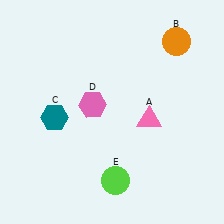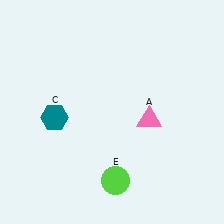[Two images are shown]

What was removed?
The orange circle (B), the pink hexagon (D) were removed in Image 2.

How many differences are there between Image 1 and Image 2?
There are 2 differences between the two images.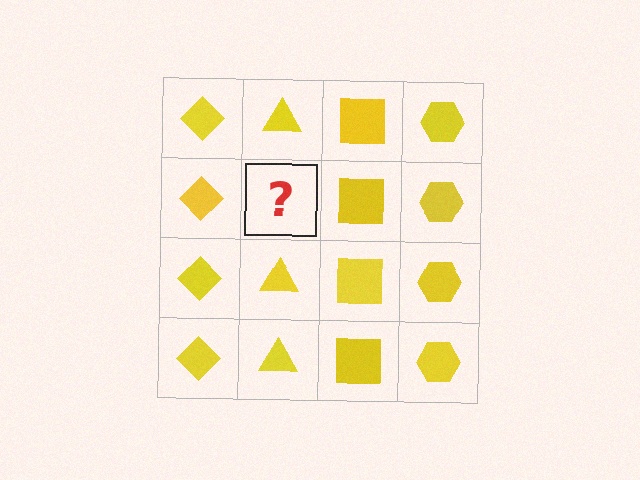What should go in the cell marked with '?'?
The missing cell should contain a yellow triangle.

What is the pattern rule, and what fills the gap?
The rule is that each column has a consistent shape. The gap should be filled with a yellow triangle.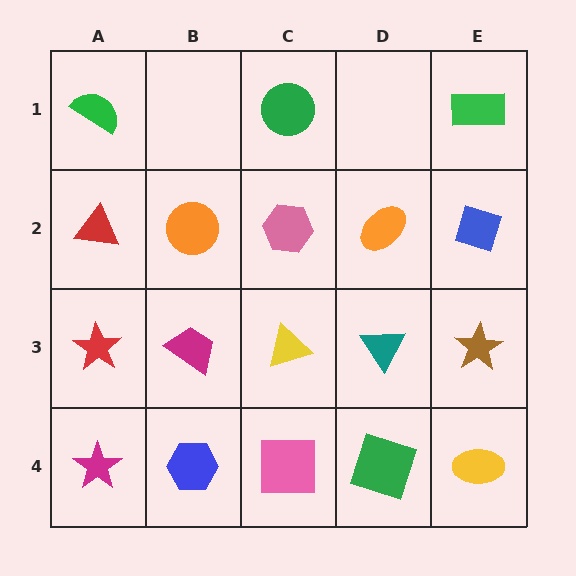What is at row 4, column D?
A green square.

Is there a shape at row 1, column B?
No, that cell is empty.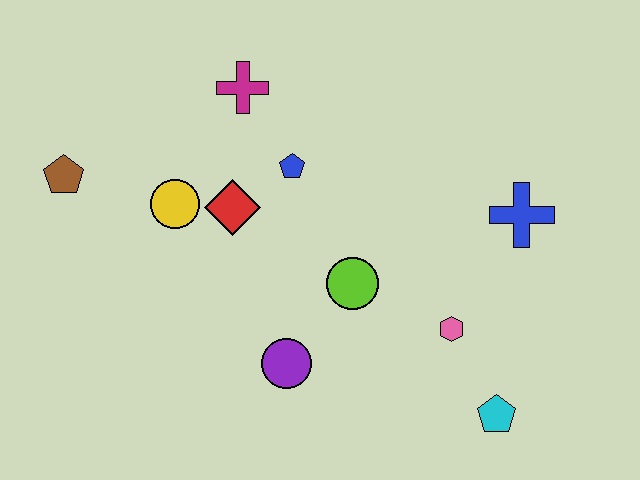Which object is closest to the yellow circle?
The red diamond is closest to the yellow circle.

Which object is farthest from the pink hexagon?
The brown pentagon is farthest from the pink hexagon.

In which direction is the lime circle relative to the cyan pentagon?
The lime circle is to the left of the cyan pentagon.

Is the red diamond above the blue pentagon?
No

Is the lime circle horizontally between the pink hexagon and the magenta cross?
Yes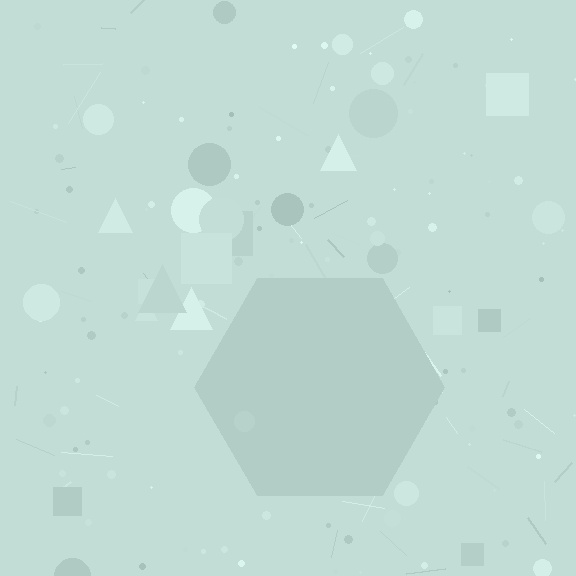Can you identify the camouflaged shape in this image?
The camouflaged shape is a hexagon.